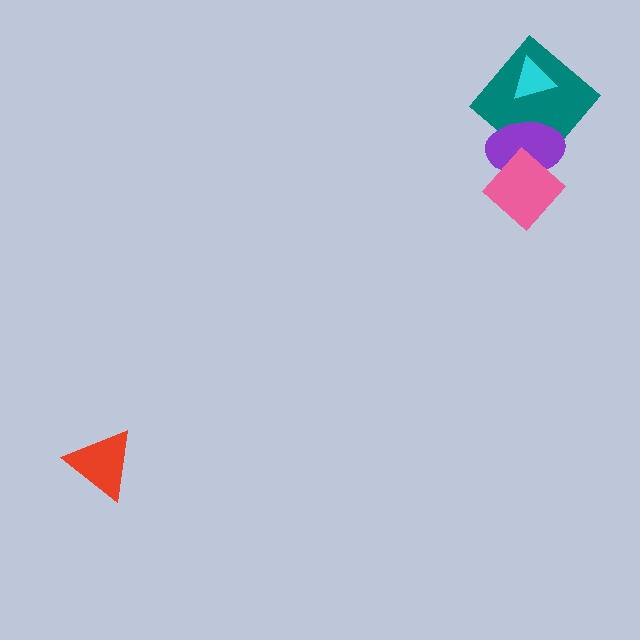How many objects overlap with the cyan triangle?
1 object overlaps with the cyan triangle.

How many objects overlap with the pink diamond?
1 object overlaps with the pink diamond.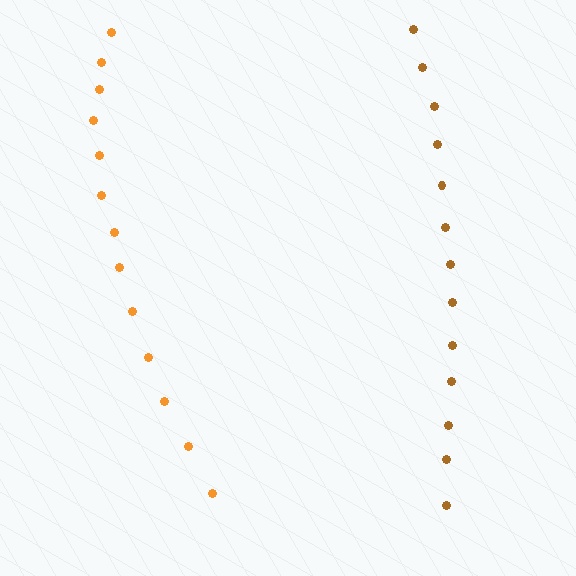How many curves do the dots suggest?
There are 2 distinct paths.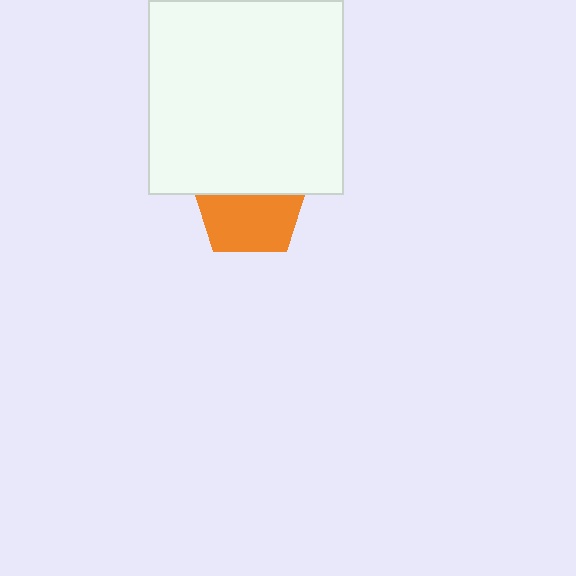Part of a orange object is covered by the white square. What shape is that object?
It is a pentagon.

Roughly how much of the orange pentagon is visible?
About half of it is visible (roughly 56%).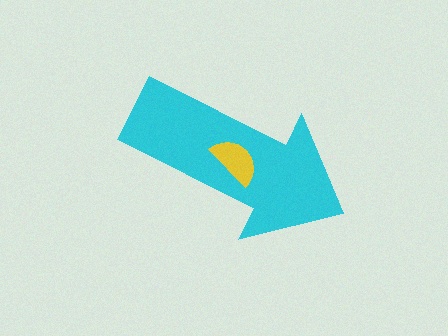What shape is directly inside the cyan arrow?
The yellow semicircle.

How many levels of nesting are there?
2.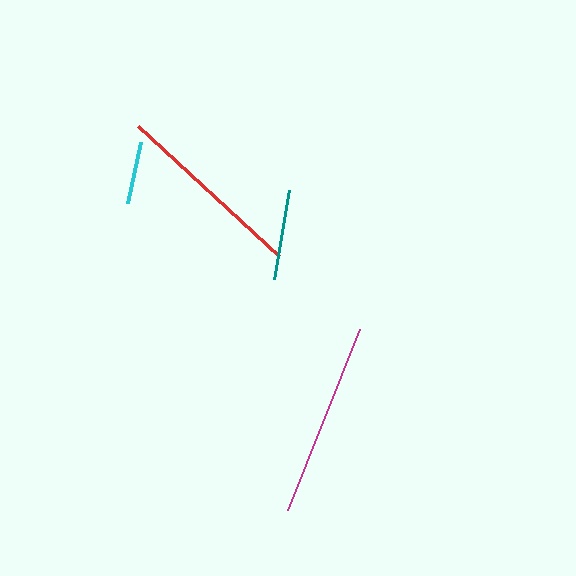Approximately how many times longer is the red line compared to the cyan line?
The red line is approximately 3.1 times the length of the cyan line.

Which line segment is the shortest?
The cyan line is the shortest at approximately 63 pixels.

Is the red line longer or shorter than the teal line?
The red line is longer than the teal line.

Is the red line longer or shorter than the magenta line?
The magenta line is longer than the red line.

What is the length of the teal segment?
The teal segment is approximately 91 pixels long.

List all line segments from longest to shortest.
From longest to shortest: magenta, red, teal, cyan.